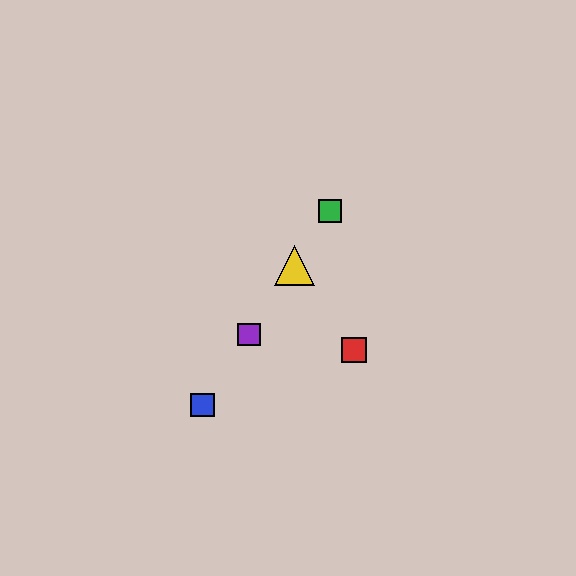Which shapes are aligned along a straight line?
The blue square, the green square, the yellow triangle, the purple square are aligned along a straight line.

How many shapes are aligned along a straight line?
4 shapes (the blue square, the green square, the yellow triangle, the purple square) are aligned along a straight line.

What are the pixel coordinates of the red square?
The red square is at (354, 350).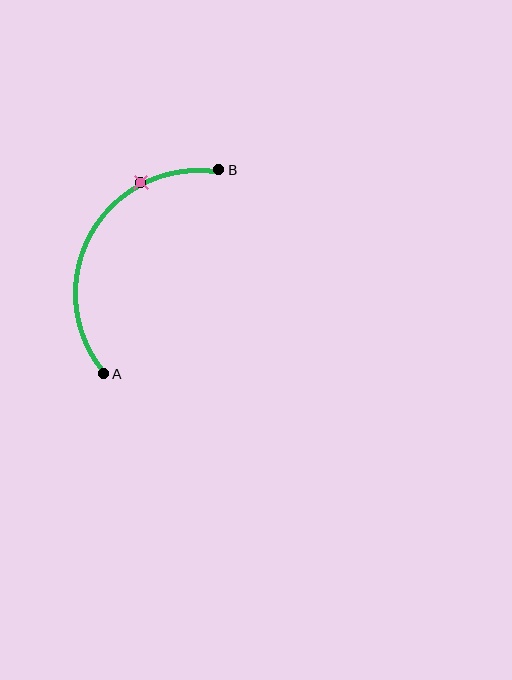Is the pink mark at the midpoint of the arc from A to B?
No. The pink mark lies on the arc but is closer to endpoint B. The arc midpoint would be at the point on the curve equidistant along the arc from both A and B.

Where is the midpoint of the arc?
The arc midpoint is the point on the curve farthest from the straight line joining A and B. It sits to the left of that line.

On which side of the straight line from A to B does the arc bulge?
The arc bulges to the left of the straight line connecting A and B.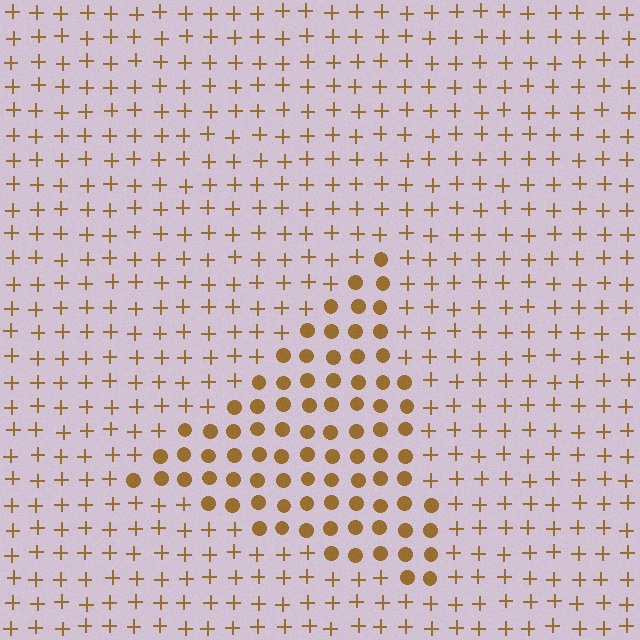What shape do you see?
I see a triangle.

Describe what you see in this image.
The image is filled with small brown elements arranged in a uniform grid. A triangle-shaped region contains circles, while the surrounding area contains plus signs. The boundary is defined purely by the change in element shape.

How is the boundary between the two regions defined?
The boundary is defined by a change in element shape: circles inside vs. plus signs outside. All elements share the same color and spacing.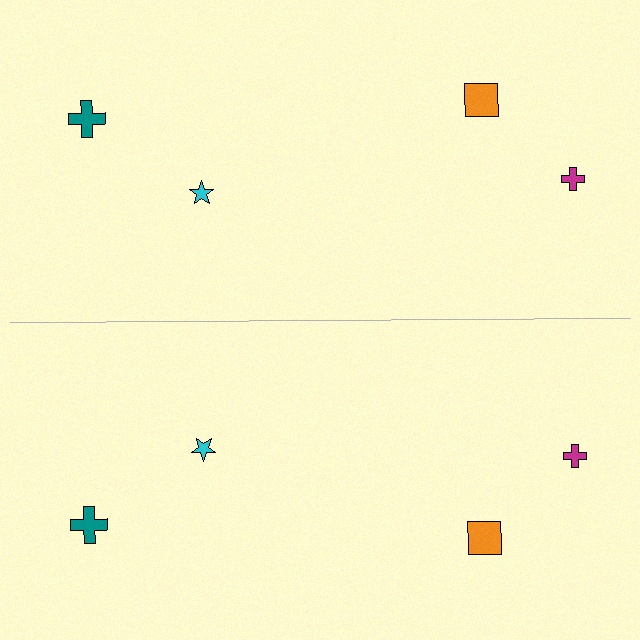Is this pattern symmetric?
Yes, this pattern has bilateral (reflection) symmetry.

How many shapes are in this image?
There are 8 shapes in this image.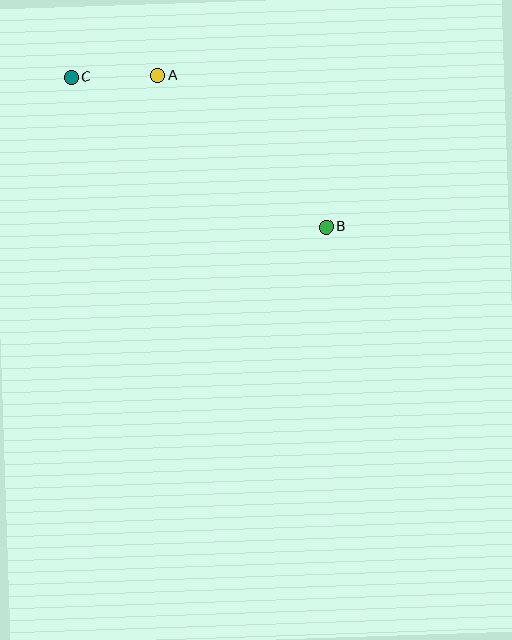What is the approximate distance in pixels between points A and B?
The distance between A and B is approximately 227 pixels.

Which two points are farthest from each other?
Points B and C are farthest from each other.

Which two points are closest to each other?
Points A and C are closest to each other.